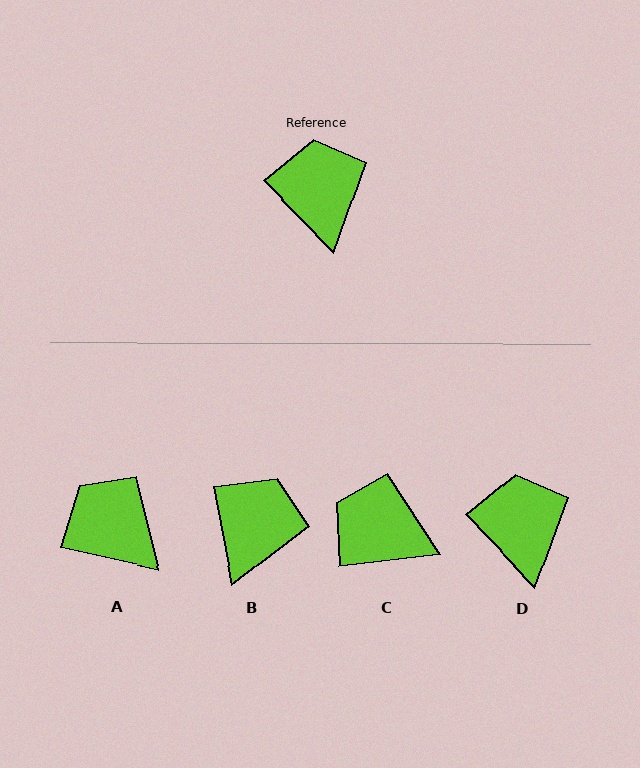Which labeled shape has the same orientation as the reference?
D.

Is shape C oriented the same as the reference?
No, it is off by about 53 degrees.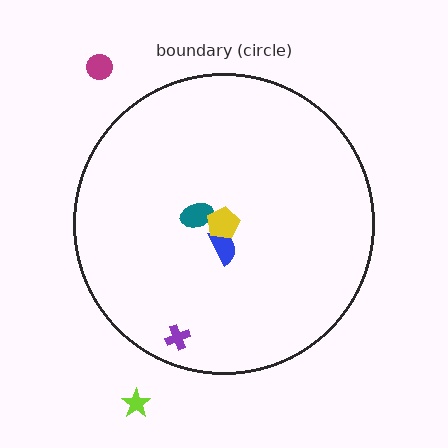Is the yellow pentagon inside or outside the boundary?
Inside.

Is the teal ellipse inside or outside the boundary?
Inside.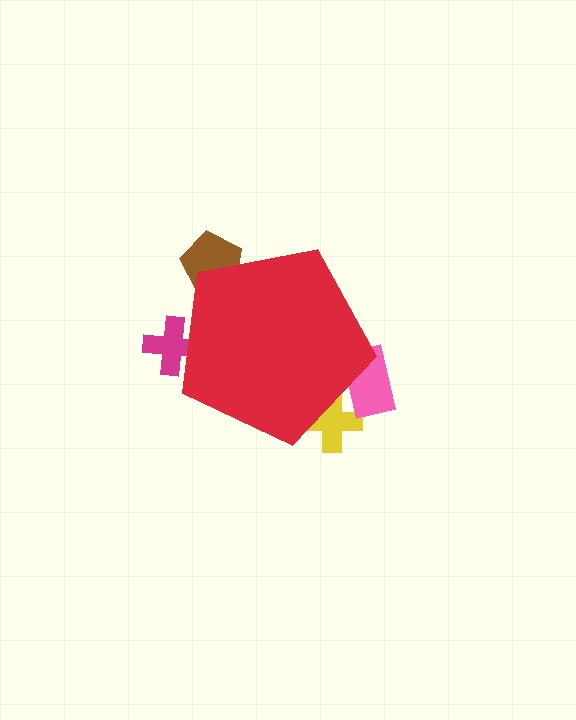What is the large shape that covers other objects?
A red pentagon.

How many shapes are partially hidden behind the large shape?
4 shapes are partially hidden.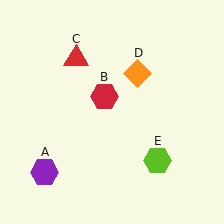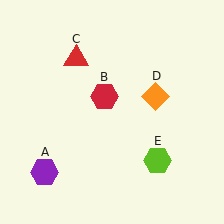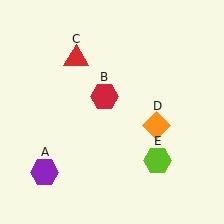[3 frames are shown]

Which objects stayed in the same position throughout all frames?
Purple hexagon (object A) and red hexagon (object B) and red triangle (object C) and lime hexagon (object E) remained stationary.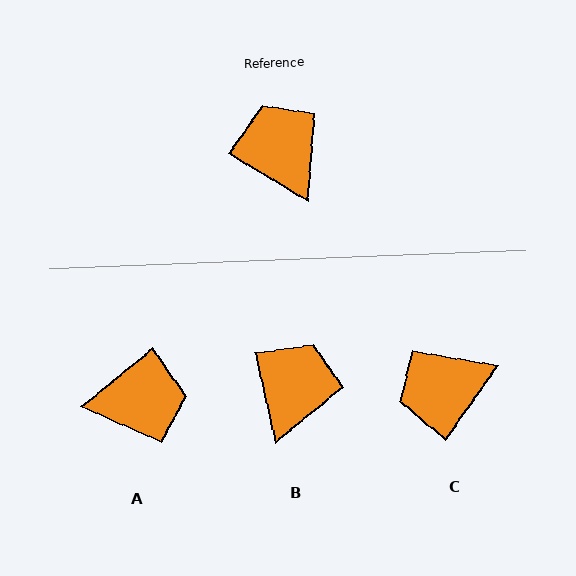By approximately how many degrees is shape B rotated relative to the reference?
Approximately 47 degrees clockwise.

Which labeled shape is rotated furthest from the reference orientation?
A, about 110 degrees away.